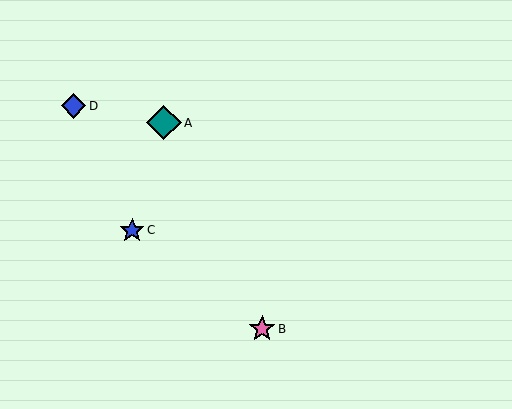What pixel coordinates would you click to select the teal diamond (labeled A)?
Click at (164, 123) to select the teal diamond A.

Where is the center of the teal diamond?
The center of the teal diamond is at (164, 123).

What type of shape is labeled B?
Shape B is a pink star.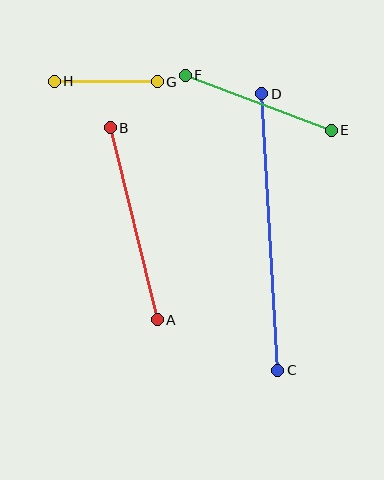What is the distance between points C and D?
The distance is approximately 277 pixels.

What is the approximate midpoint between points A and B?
The midpoint is at approximately (134, 224) pixels.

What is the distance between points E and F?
The distance is approximately 156 pixels.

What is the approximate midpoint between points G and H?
The midpoint is at approximately (106, 82) pixels.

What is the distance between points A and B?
The distance is approximately 197 pixels.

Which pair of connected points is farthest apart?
Points C and D are farthest apart.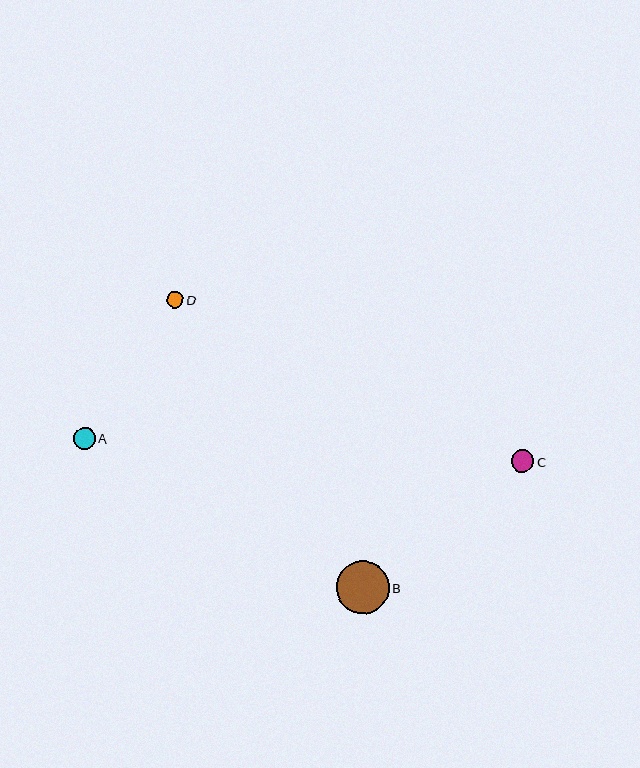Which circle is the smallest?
Circle D is the smallest with a size of approximately 16 pixels.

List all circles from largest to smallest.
From largest to smallest: B, C, A, D.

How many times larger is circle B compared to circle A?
Circle B is approximately 2.4 times the size of circle A.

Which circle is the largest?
Circle B is the largest with a size of approximately 53 pixels.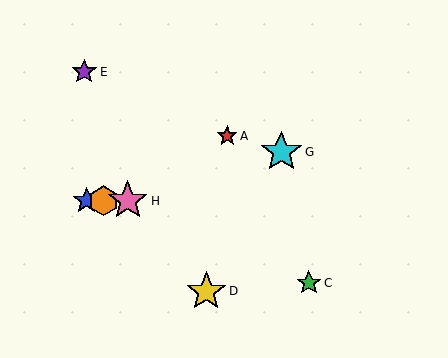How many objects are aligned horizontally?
3 objects (B, F, H) are aligned horizontally.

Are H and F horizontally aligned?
Yes, both are at y≈201.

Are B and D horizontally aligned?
No, B is at y≈201 and D is at y≈291.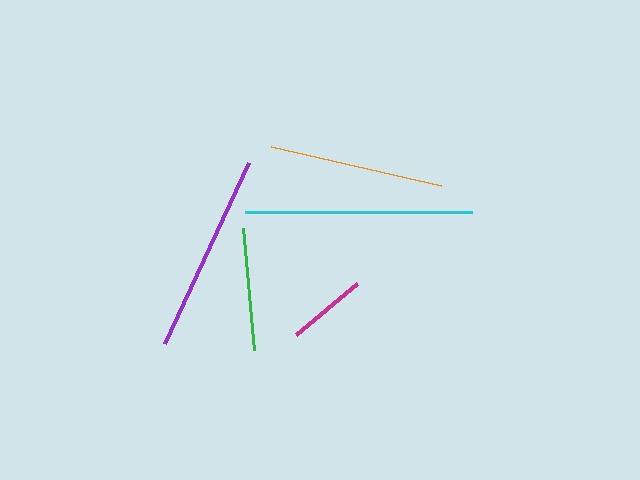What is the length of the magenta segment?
The magenta segment is approximately 79 pixels long.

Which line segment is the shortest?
The magenta line is the shortest at approximately 79 pixels.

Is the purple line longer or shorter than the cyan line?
The cyan line is longer than the purple line.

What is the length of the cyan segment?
The cyan segment is approximately 228 pixels long.